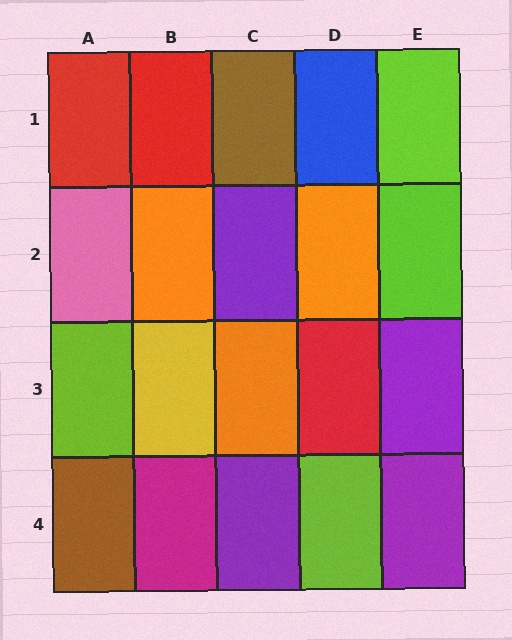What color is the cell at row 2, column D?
Orange.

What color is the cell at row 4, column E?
Purple.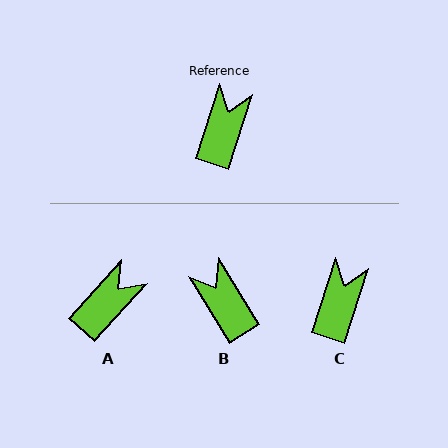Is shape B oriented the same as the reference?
No, it is off by about 49 degrees.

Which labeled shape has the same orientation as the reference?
C.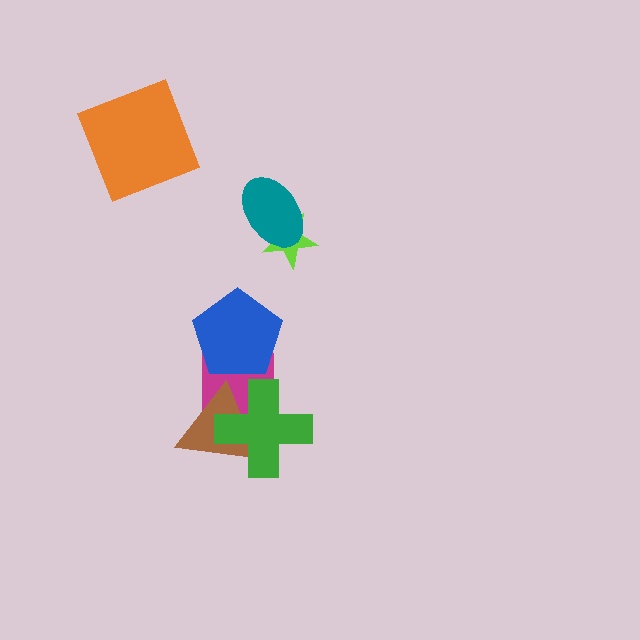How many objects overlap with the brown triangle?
2 objects overlap with the brown triangle.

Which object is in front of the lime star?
The teal ellipse is in front of the lime star.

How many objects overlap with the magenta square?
3 objects overlap with the magenta square.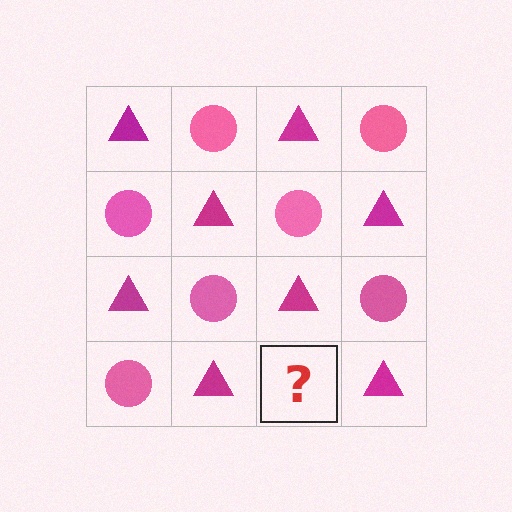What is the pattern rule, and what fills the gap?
The rule is that it alternates magenta triangle and pink circle in a checkerboard pattern. The gap should be filled with a pink circle.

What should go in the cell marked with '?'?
The missing cell should contain a pink circle.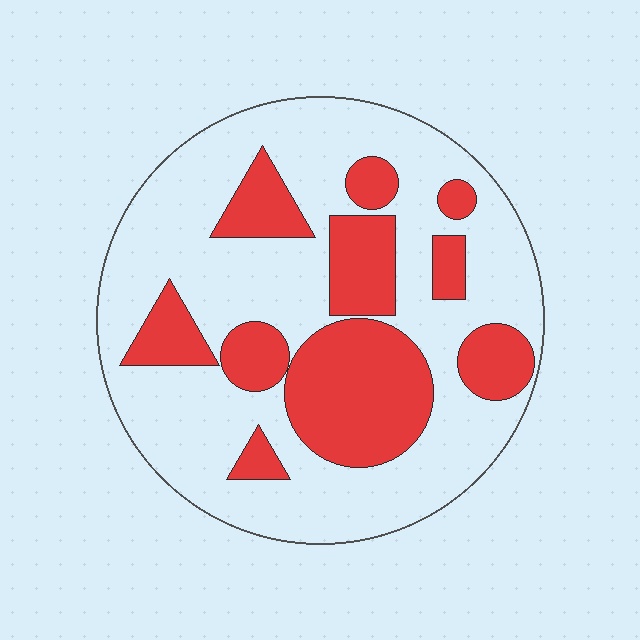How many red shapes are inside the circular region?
10.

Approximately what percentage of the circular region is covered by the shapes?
Approximately 30%.